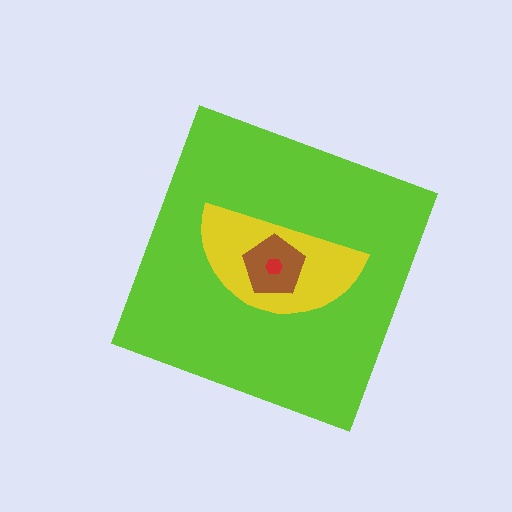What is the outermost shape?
The lime diamond.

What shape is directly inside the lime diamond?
The yellow semicircle.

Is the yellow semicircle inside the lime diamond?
Yes.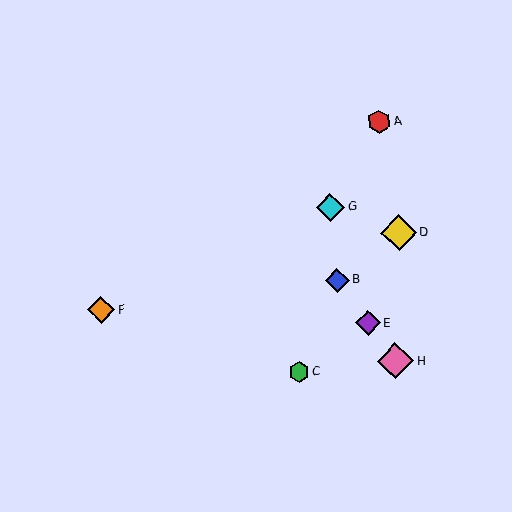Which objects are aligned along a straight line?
Objects B, E, H are aligned along a straight line.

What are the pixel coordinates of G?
Object G is at (330, 207).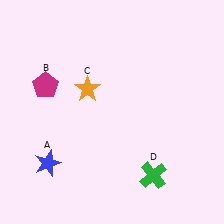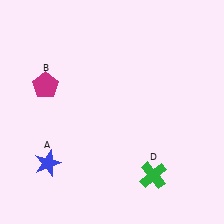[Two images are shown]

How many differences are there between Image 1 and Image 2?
There is 1 difference between the two images.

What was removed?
The orange star (C) was removed in Image 2.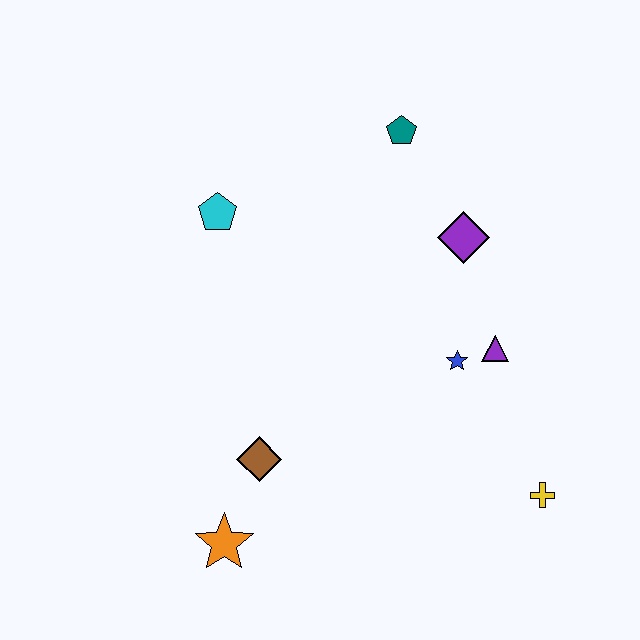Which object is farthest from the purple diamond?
The orange star is farthest from the purple diamond.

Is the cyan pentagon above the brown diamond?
Yes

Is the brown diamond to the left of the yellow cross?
Yes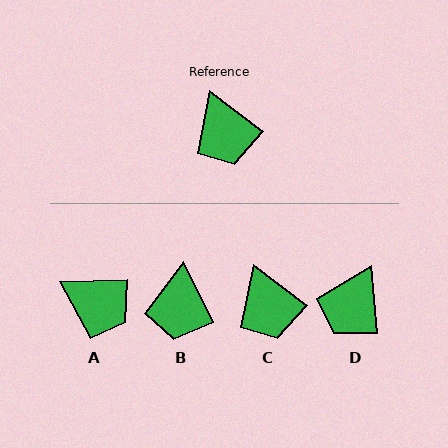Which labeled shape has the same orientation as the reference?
C.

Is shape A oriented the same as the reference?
No, it is off by about 40 degrees.